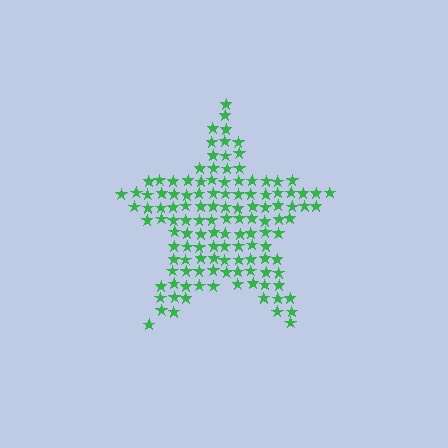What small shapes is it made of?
It is made of small stars.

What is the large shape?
The large shape is a star.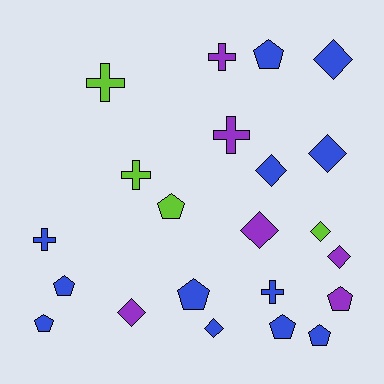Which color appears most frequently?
Blue, with 12 objects.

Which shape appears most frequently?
Diamond, with 8 objects.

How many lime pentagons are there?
There is 1 lime pentagon.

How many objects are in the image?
There are 22 objects.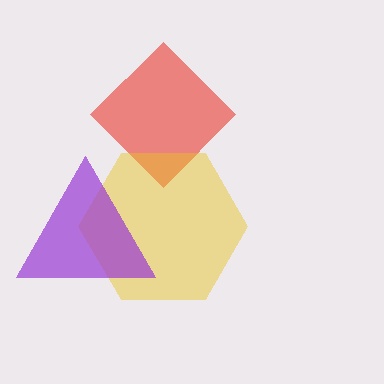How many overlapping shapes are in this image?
There are 3 overlapping shapes in the image.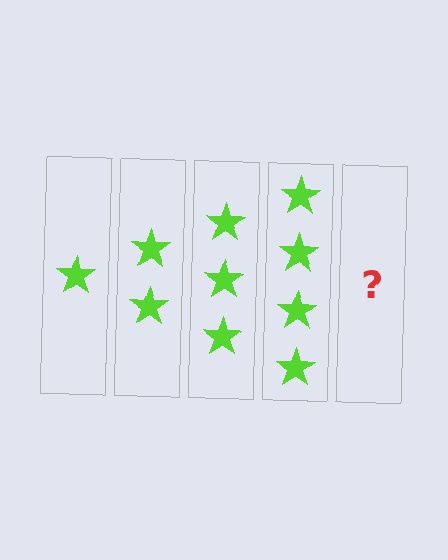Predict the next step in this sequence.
The next step is 5 stars.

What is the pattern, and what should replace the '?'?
The pattern is that each step adds one more star. The '?' should be 5 stars.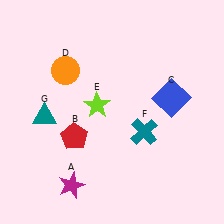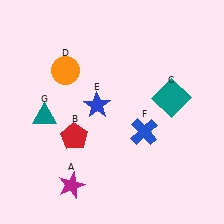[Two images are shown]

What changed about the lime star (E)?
In Image 1, E is lime. In Image 2, it changed to blue.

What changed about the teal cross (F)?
In Image 1, F is teal. In Image 2, it changed to blue.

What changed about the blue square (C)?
In Image 1, C is blue. In Image 2, it changed to teal.